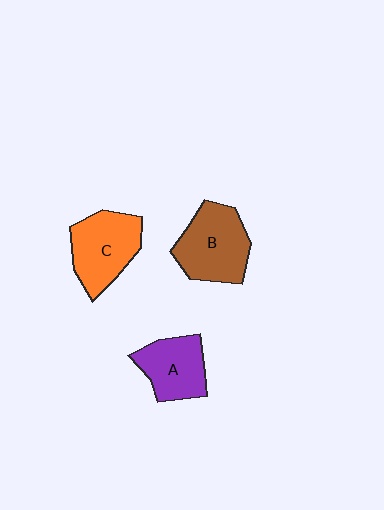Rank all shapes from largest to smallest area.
From largest to smallest: B (brown), C (orange), A (purple).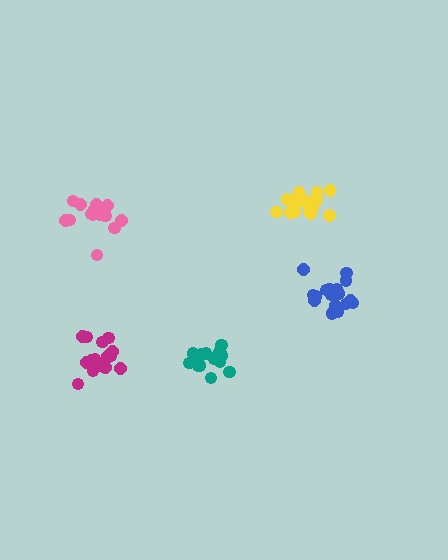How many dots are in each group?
Group 1: 18 dots, Group 2: 15 dots, Group 3: 19 dots, Group 4: 19 dots, Group 5: 16 dots (87 total).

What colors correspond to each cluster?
The clusters are colored: yellow, pink, magenta, blue, teal.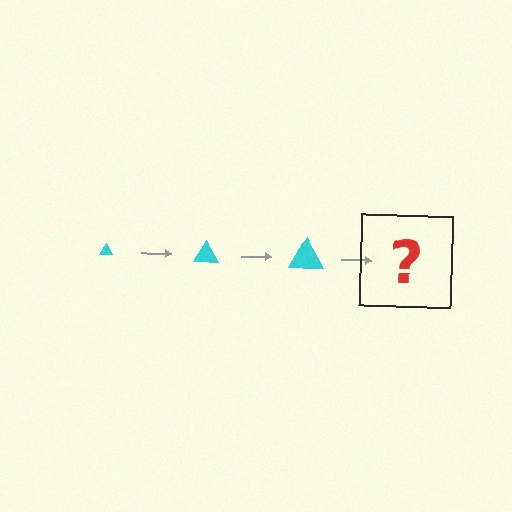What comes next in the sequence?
The next element should be a cyan triangle, larger than the previous one.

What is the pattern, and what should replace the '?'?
The pattern is that the triangle gets progressively larger each step. The '?' should be a cyan triangle, larger than the previous one.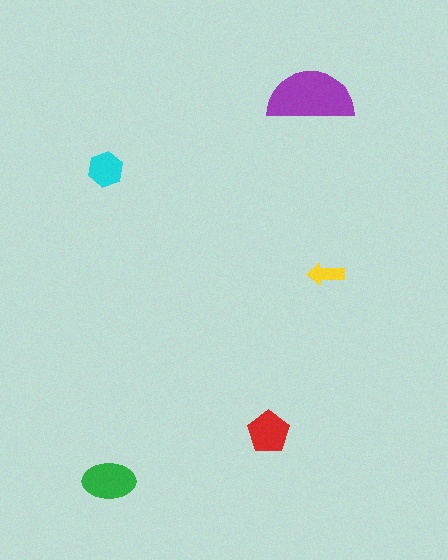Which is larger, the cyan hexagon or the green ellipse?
The green ellipse.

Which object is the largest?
The purple semicircle.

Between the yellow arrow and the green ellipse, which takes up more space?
The green ellipse.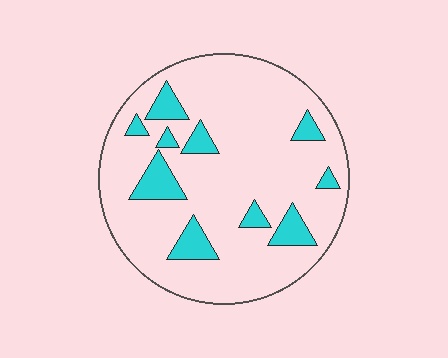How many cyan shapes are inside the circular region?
10.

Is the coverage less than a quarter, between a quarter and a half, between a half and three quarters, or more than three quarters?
Less than a quarter.